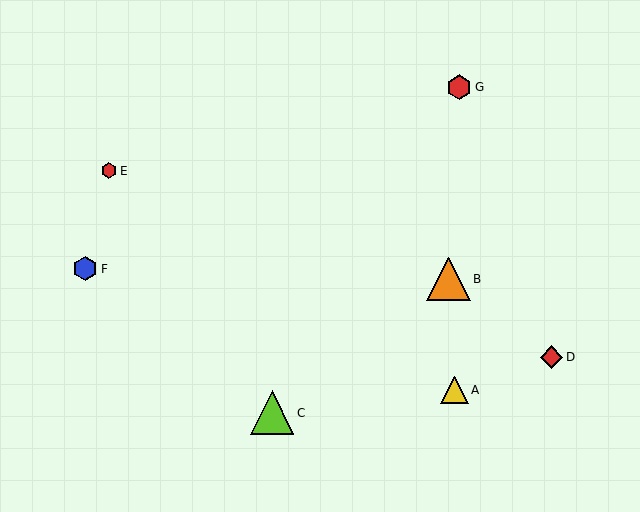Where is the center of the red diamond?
The center of the red diamond is at (552, 357).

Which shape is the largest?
The lime triangle (labeled C) is the largest.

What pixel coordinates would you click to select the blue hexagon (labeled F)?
Click at (85, 269) to select the blue hexagon F.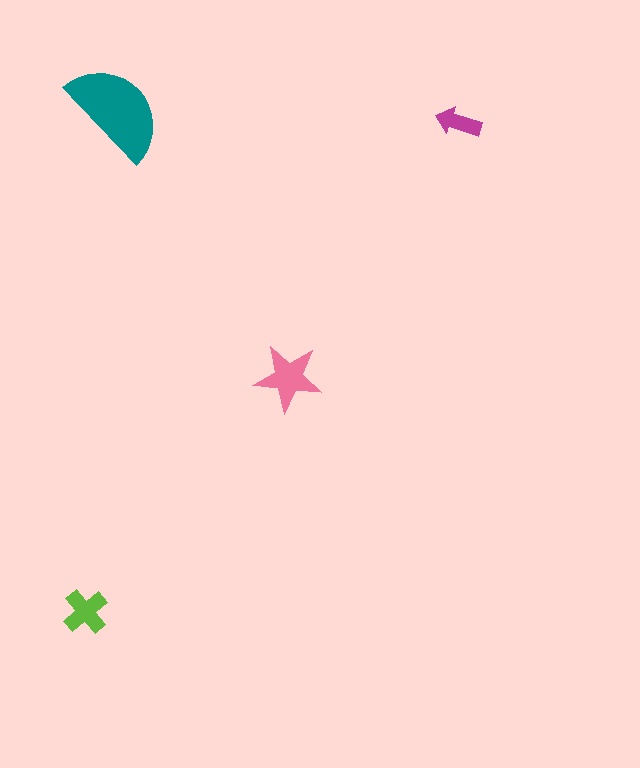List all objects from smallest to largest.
The magenta arrow, the lime cross, the pink star, the teal semicircle.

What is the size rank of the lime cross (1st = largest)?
3rd.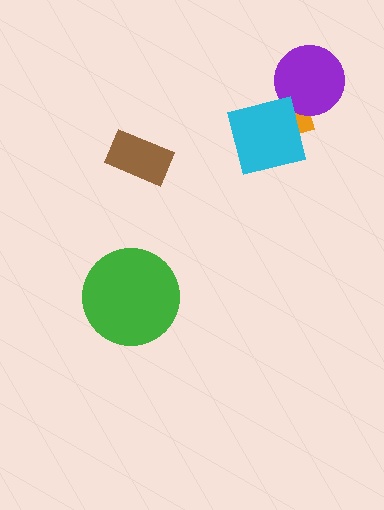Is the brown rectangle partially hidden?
No, no other shape covers it.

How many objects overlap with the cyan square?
2 objects overlap with the cyan square.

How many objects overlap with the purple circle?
2 objects overlap with the purple circle.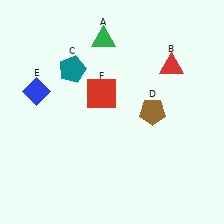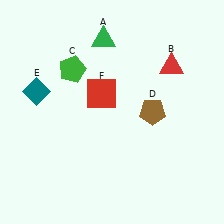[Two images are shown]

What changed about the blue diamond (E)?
In Image 1, E is blue. In Image 2, it changed to teal.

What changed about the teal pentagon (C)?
In Image 1, C is teal. In Image 2, it changed to green.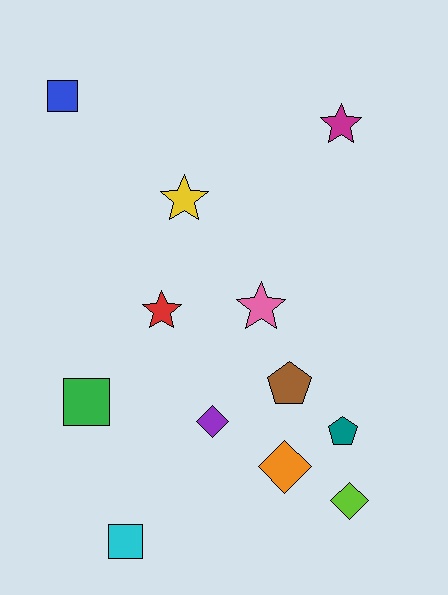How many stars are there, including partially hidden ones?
There are 4 stars.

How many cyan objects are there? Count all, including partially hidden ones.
There is 1 cyan object.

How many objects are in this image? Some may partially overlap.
There are 12 objects.